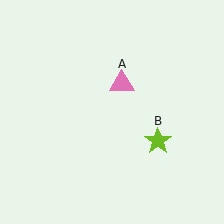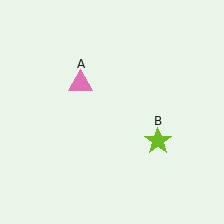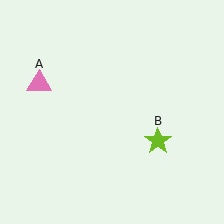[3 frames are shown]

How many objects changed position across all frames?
1 object changed position: pink triangle (object A).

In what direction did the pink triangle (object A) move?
The pink triangle (object A) moved left.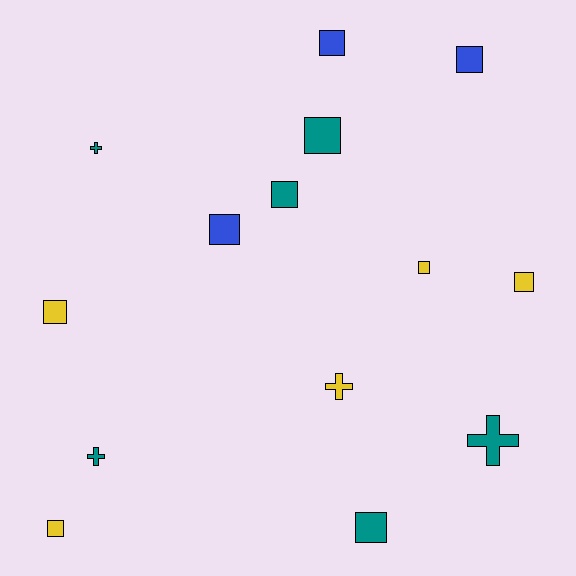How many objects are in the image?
There are 14 objects.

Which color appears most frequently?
Teal, with 6 objects.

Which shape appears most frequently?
Square, with 10 objects.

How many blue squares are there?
There are 3 blue squares.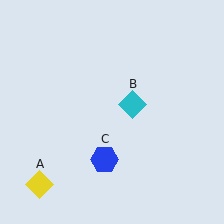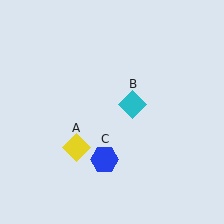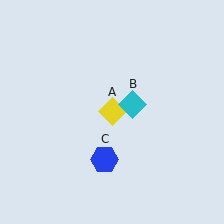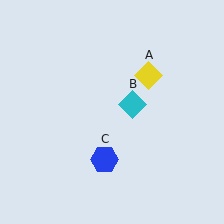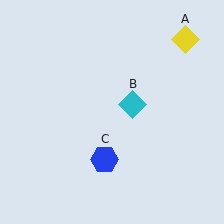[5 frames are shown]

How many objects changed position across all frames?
1 object changed position: yellow diamond (object A).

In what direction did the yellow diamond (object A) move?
The yellow diamond (object A) moved up and to the right.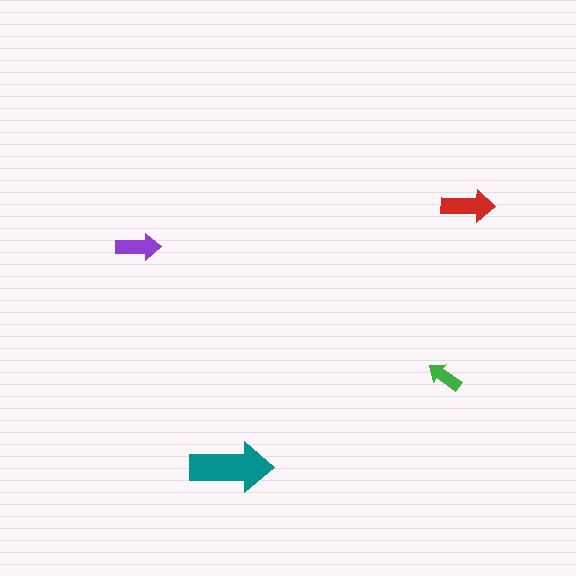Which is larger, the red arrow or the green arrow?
The red one.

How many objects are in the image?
There are 4 objects in the image.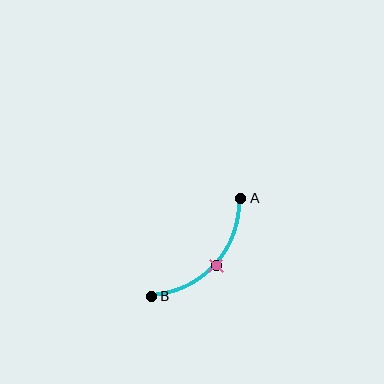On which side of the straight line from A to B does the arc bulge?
The arc bulges below and to the right of the straight line connecting A and B.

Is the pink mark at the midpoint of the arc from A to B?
Yes. The pink mark lies on the arc at equal arc-length from both A and B — it is the arc midpoint.